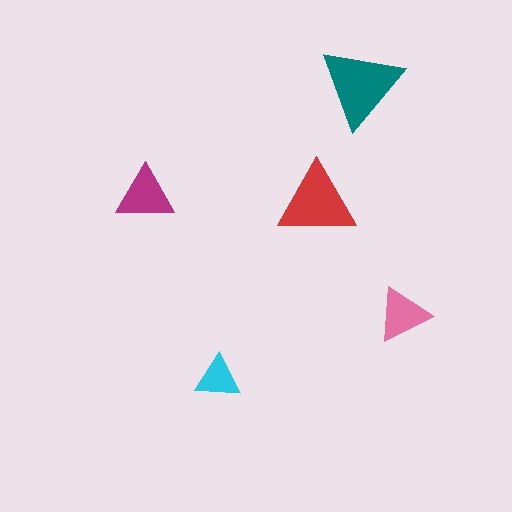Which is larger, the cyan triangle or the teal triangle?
The teal one.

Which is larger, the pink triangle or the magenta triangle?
The magenta one.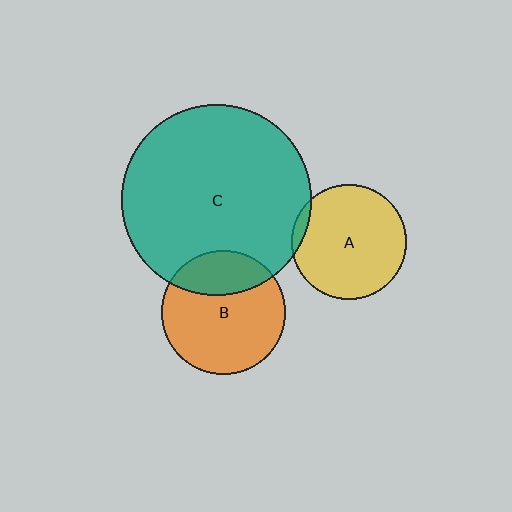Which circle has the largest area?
Circle C (teal).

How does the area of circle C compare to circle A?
Approximately 2.7 times.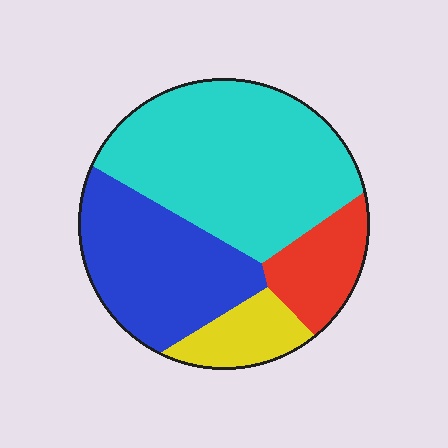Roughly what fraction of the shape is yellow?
Yellow covers around 10% of the shape.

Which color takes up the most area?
Cyan, at roughly 45%.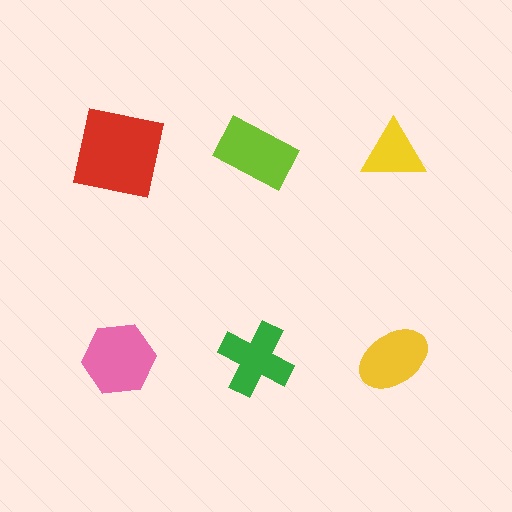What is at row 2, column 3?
A yellow ellipse.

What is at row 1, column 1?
A red square.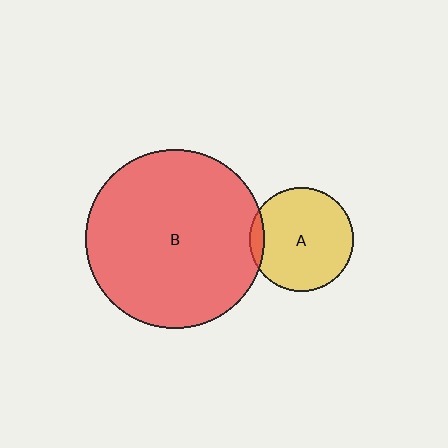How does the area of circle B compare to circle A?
Approximately 2.9 times.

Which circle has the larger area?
Circle B (red).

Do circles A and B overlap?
Yes.